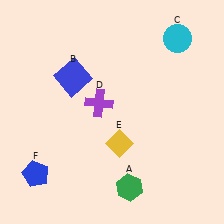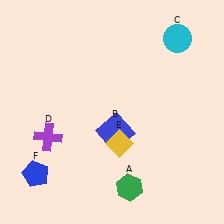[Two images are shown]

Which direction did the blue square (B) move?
The blue square (B) moved down.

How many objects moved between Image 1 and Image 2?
2 objects moved between the two images.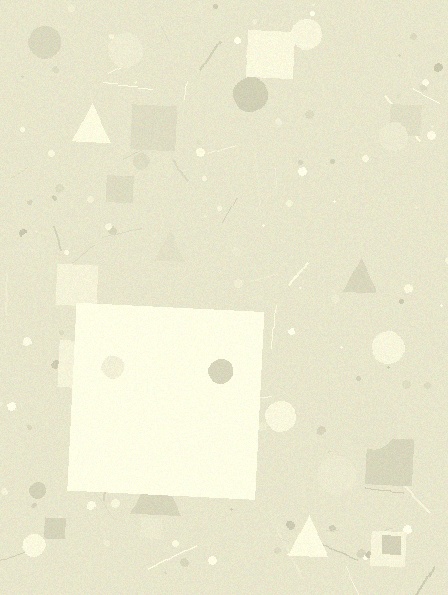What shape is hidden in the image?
A square is hidden in the image.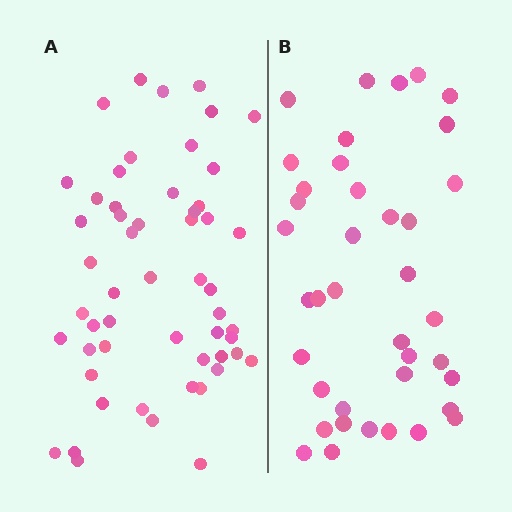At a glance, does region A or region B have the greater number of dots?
Region A (the left region) has more dots.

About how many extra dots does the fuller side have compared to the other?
Region A has approximately 15 more dots than region B.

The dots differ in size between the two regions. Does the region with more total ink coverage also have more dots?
No. Region B has more total ink coverage because its dots are larger, but region A actually contains more individual dots. Total area can be misleading — the number of items is what matters here.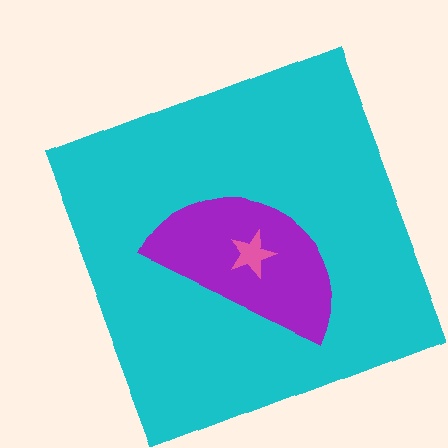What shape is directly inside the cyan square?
The purple semicircle.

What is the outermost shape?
The cyan square.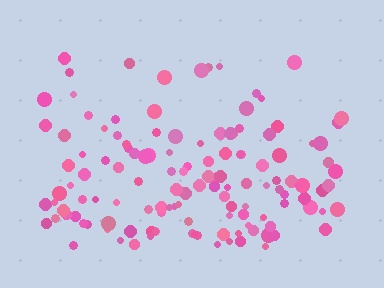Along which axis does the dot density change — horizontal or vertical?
Vertical.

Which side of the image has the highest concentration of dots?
The bottom.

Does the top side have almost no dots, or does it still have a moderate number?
Still a moderate number, just noticeably fewer than the bottom.